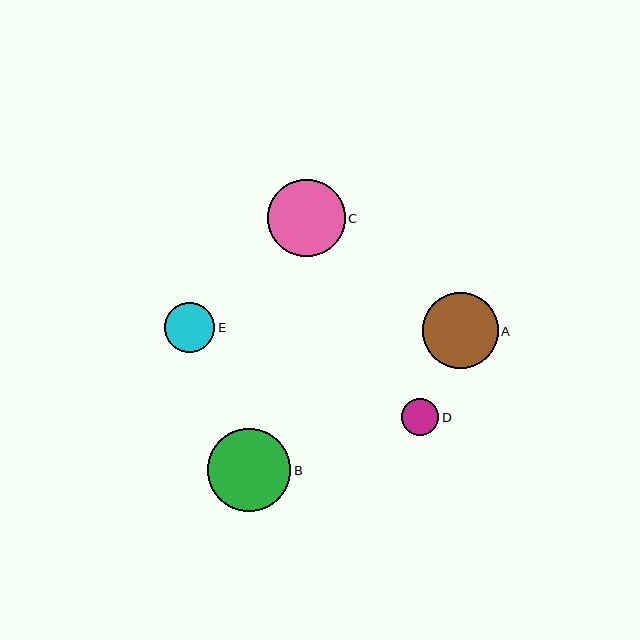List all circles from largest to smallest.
From largest to smallest: B, C, A, E, D.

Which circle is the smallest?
Circle D is the smallest with a size of approximately 37 pixels.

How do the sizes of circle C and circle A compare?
Circle C and circle A are approximately the same size.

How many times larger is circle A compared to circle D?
Circle A is approximately 2.1 times the size of circle D.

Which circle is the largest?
Circle B is the largest with a size of approximately 83 pixels.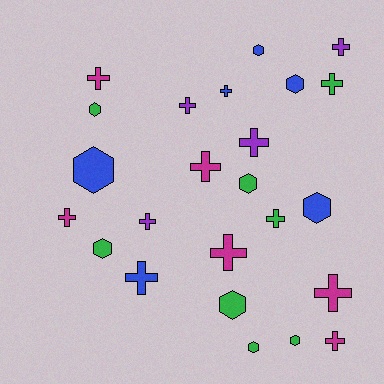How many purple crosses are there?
There are 4 purple crosses.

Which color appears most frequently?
Green, with 8 objects.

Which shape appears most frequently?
Cross, with 14 objects.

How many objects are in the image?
There are 24 objects.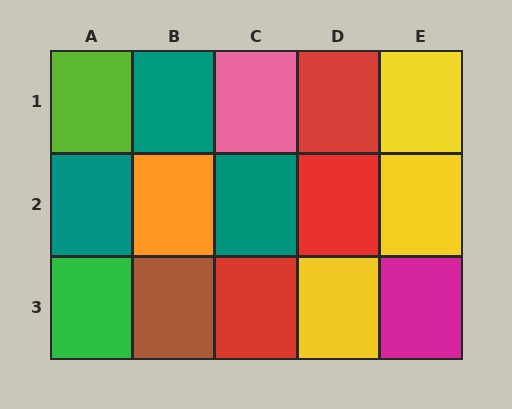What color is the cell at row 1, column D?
Red.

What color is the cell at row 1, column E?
Yellow.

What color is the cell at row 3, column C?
Red.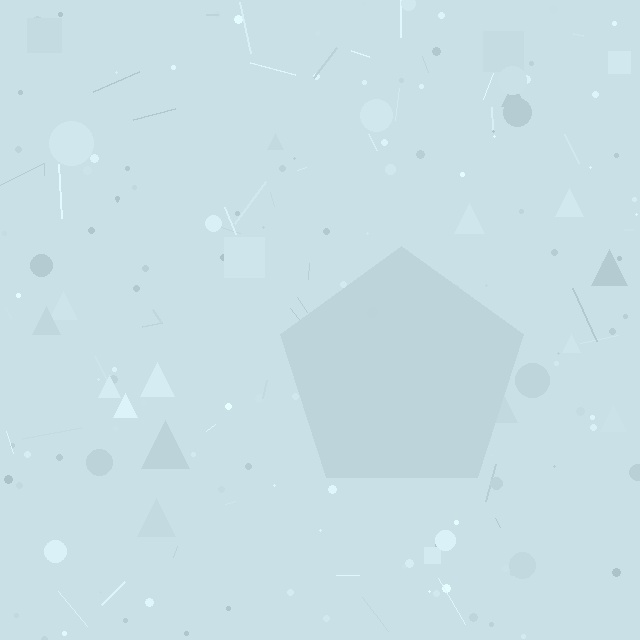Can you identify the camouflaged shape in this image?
The camouflaged shape is a pentagon.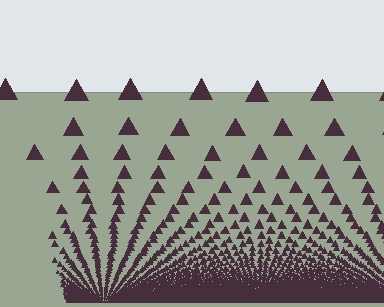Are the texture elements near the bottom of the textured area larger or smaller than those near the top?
Smaller. The gradient is inverted — elements near the bottom are smaller and denser.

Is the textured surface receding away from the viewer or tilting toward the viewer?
The surface appears to tilt toward the viewer. Texture elements get larger and sparser toward the top.